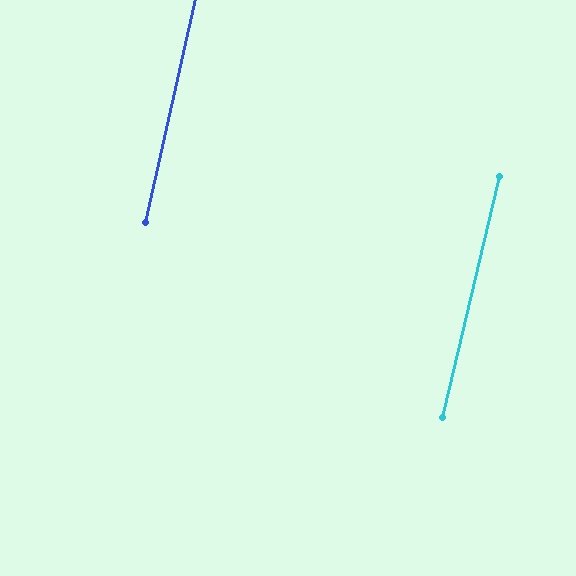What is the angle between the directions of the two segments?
Approximately 1 degree.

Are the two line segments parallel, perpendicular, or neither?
Parallel — their directions differ by only 0.7°.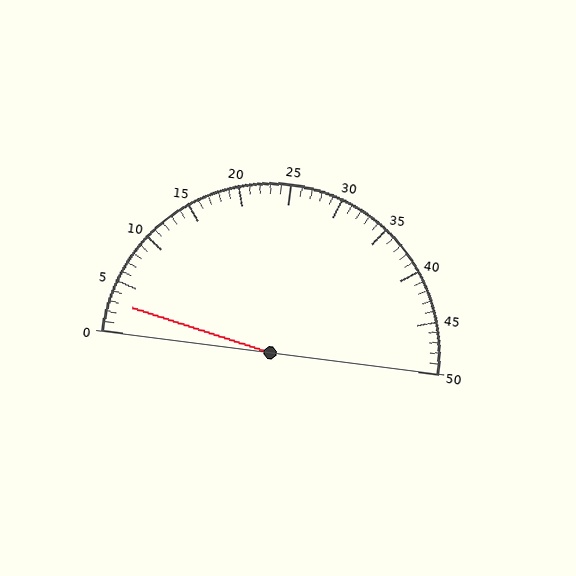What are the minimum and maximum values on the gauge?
The gauge ranges from 0 to 50.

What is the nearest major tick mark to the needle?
The nearest major tick mark is 5.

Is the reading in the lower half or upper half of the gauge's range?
The reading is in the lower half of the range (0 to 50).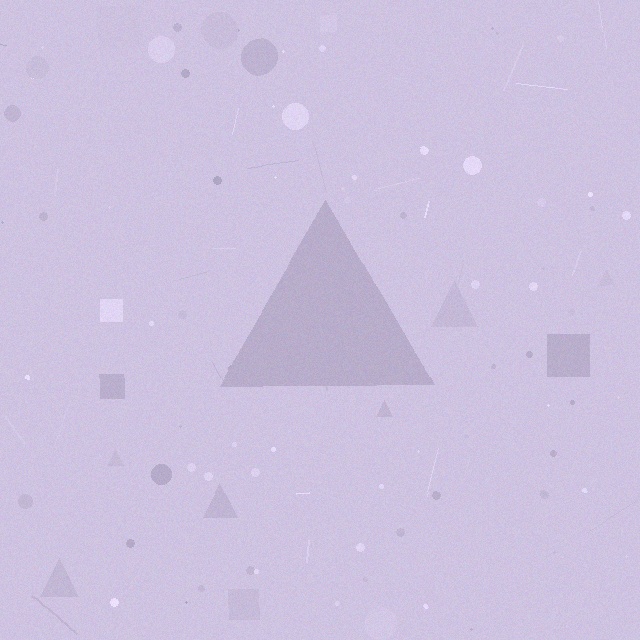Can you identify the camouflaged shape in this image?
The camouflaged shape is a triangle.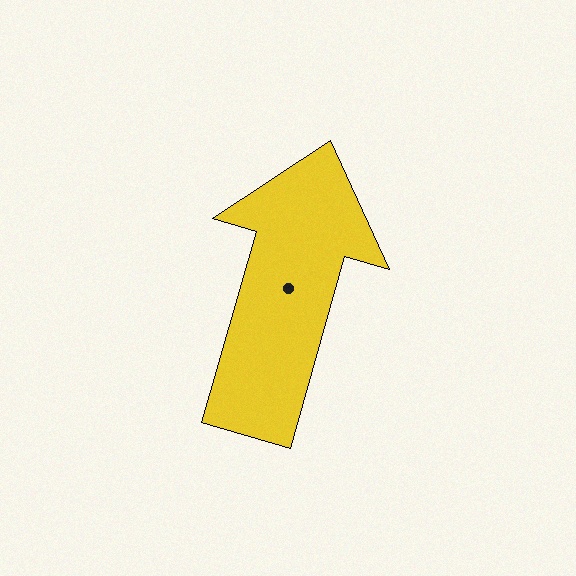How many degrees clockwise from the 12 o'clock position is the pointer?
Approximately 16 degrees.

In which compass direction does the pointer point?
North.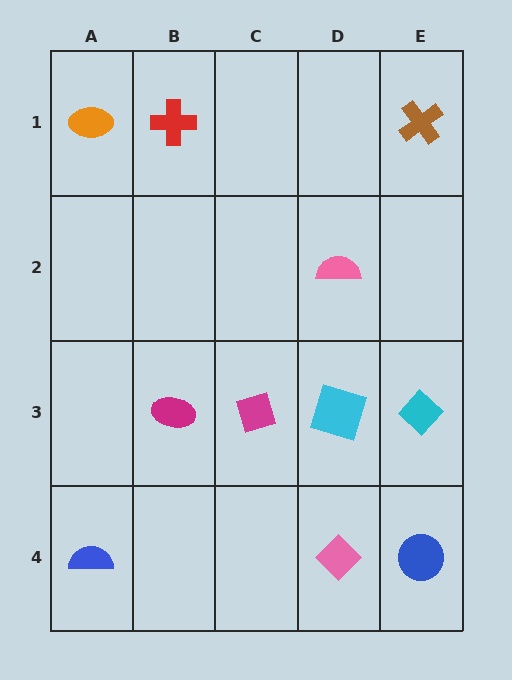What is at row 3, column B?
A magenta ellipse.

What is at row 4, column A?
A blue semicircle.